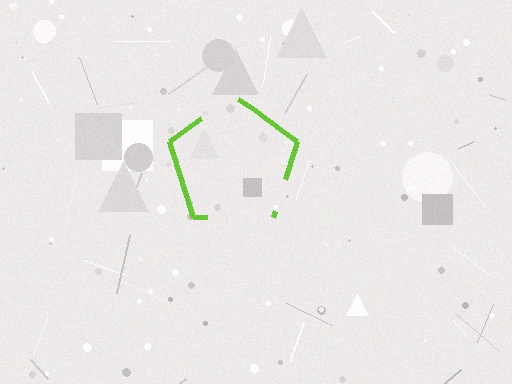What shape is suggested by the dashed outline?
The dashed outline suggests a pentagon.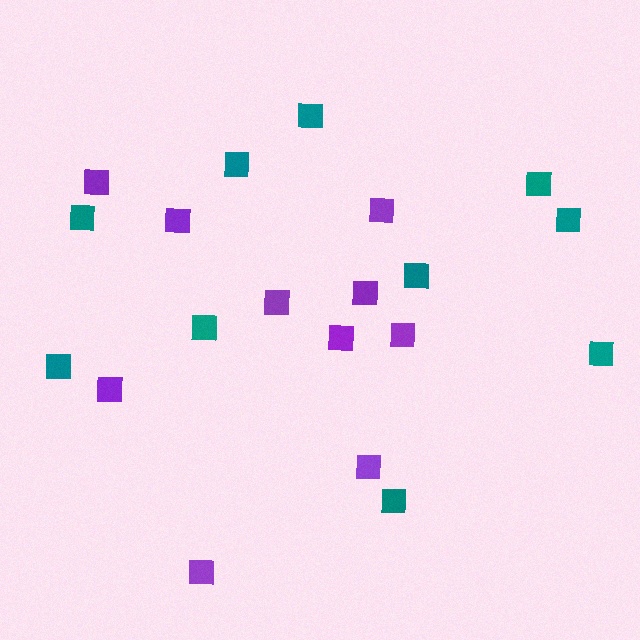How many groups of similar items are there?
There are 2 groups: one group of purple squares (10) and one group of teal squares (10).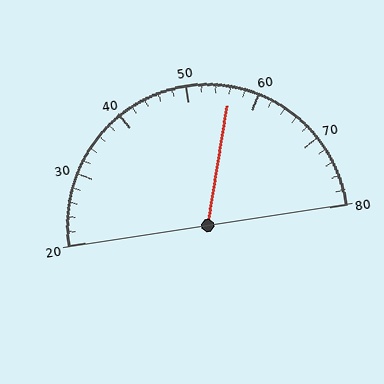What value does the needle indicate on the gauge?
The needle indicates approximately 56.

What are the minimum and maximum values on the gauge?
The gauge ranges from 20 to 80.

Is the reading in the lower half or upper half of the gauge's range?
The reading is in the upper half of the range (20 to 80).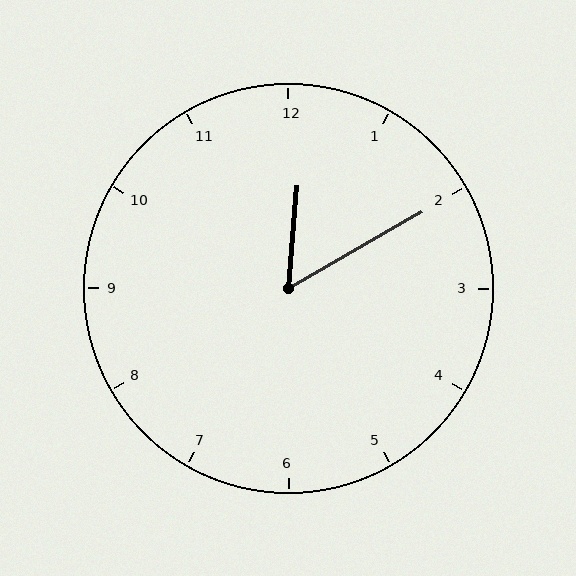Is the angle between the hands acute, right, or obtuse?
It is acute.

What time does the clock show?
12:10.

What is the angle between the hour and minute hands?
Approximately 55 degrees.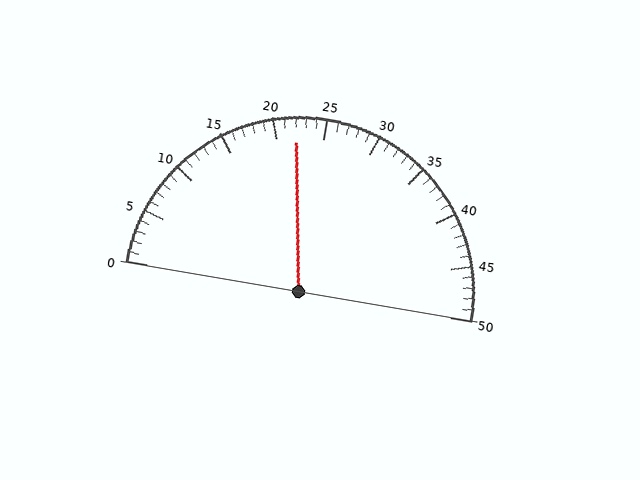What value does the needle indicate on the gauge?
The needle indicates approximately 22.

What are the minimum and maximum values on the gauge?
The gauge ranges from 0 to 50.